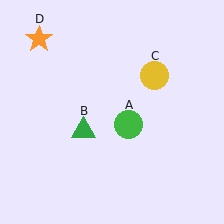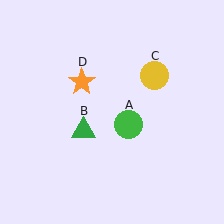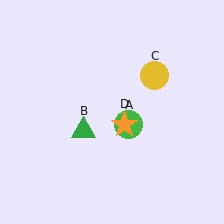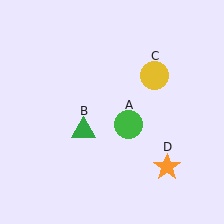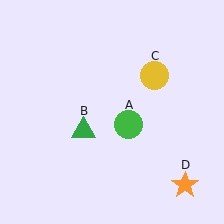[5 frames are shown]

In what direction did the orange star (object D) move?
The orange star (object D) moved down and to the right.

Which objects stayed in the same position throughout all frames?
Green circle (object A) and green triangle (object B) and yellow circle (object C) remained stationary.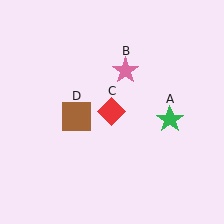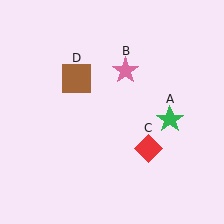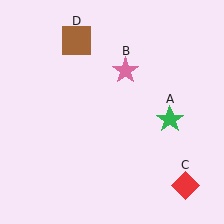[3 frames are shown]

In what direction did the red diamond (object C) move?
The red diamond (object C) moved down and to the right.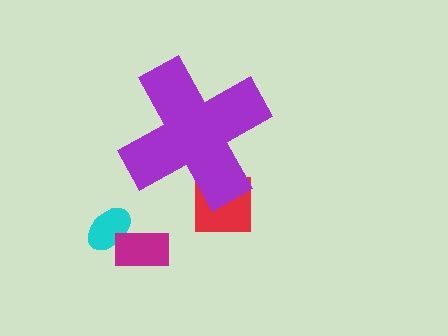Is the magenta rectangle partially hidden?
No, the magenta rectangle is fully visible.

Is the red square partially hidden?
Yes, the red square is partially hidden behind the purple cross.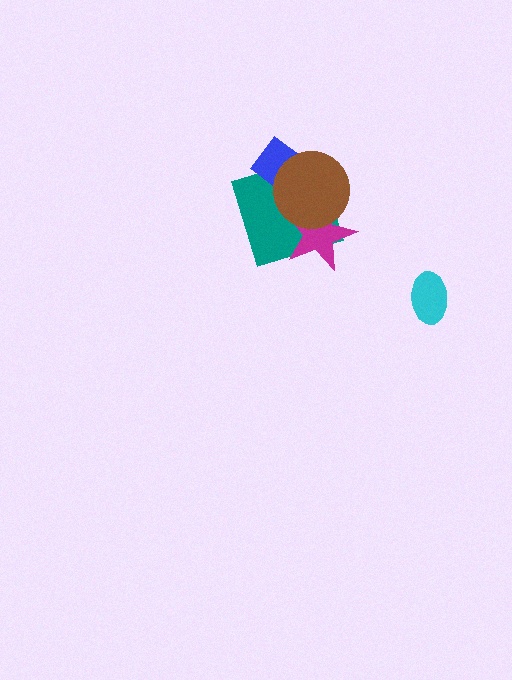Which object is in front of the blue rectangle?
The brown circle is in front of the blue rectangle.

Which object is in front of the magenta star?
The brown circle is in front of the magenta star.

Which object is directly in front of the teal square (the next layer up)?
The blue rectangle is directly in front of the teal square.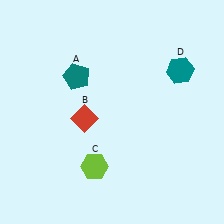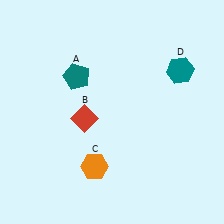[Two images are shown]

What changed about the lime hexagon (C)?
In Image 1, C is lime. In Image 2, it changed to orange.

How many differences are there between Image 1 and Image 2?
There is 1 difference between the two images.